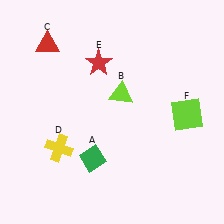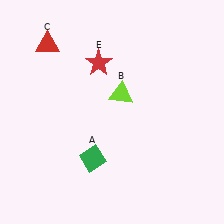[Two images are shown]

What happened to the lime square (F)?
The lime square (F) was removed in Image 2. It was in the bottom-right area of Image 1.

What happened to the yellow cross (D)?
The yellow cross (D) was removed in Image 2. It was in the bottom-left area of Image 1.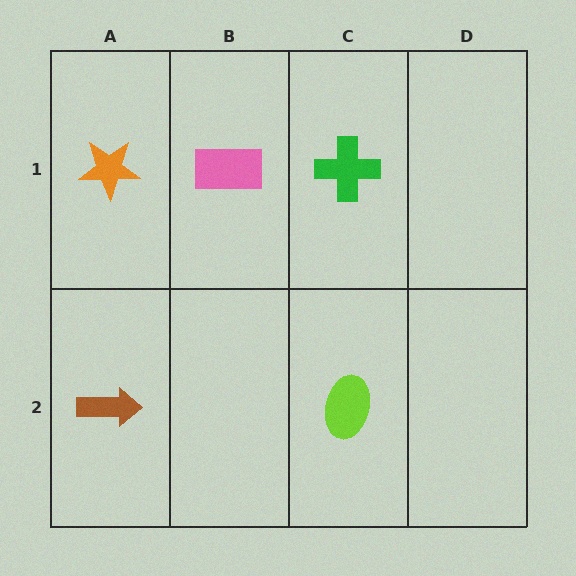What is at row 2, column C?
A lime ellipse.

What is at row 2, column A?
A brown arrow.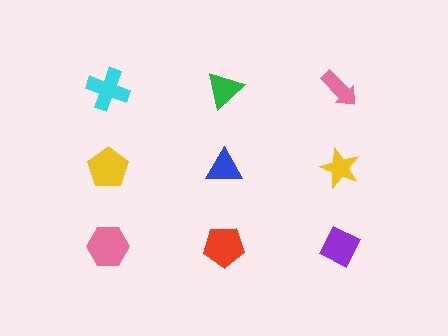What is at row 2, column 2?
A blue triangle.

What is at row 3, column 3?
A purple diamond.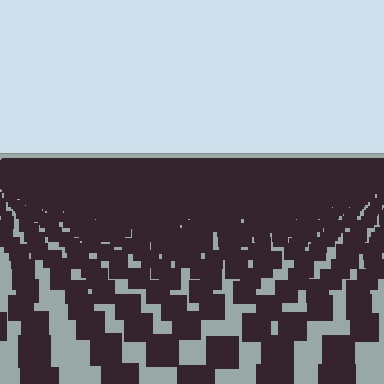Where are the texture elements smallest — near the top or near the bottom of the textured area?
Near the top.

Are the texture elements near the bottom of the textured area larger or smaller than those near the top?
Larger. Near the bottom, elements are closer to the viewer and appear at a bigger on-screen size.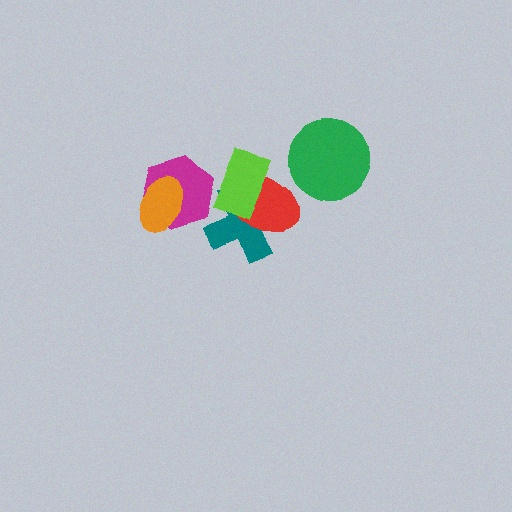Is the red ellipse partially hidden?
Yes, it is partially covered by another shape.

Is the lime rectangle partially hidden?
No, no other shape covers it.